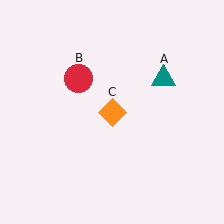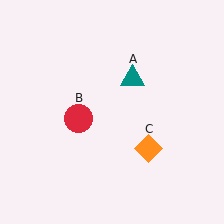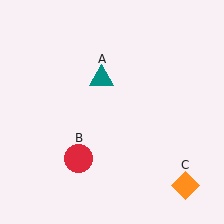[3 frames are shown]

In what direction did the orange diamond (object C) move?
The orange diamond (object C) moved down and to the right.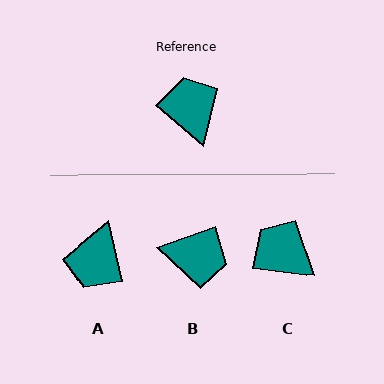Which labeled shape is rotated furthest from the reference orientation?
A, about 144 degrees away.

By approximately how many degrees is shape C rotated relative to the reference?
Approximately 34 degrees counter-clockwise.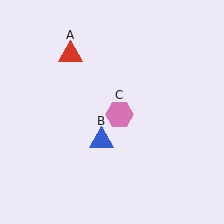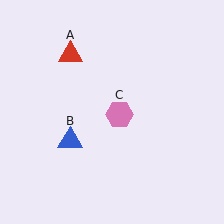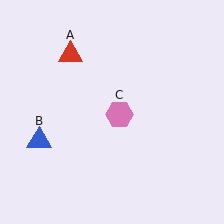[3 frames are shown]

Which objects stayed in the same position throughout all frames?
Red triangle (object A) and pink hexagon (object C) remained stationary.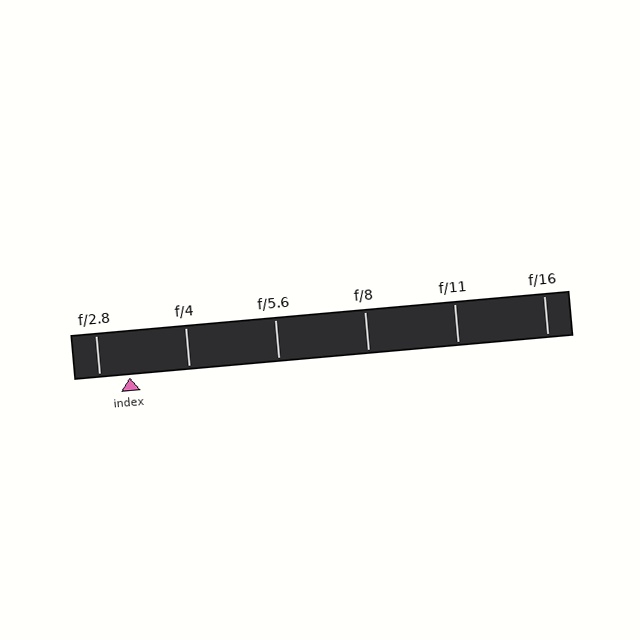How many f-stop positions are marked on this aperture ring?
There are 6 f-stop positions marked.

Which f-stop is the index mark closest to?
The index mark is closest to f/2.8.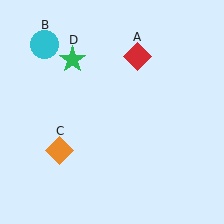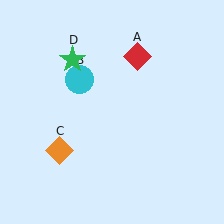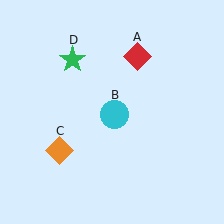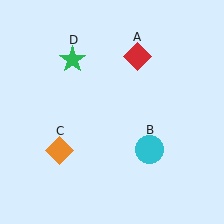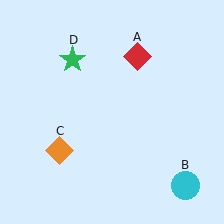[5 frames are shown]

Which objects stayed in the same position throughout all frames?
Red diamond (object A) and orange diamond (object C) and green star (object D) remained stationary.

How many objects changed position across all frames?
1 object changed position: cyan circle (object B).